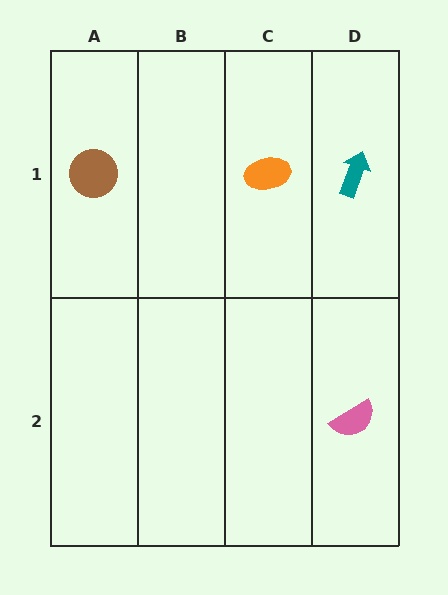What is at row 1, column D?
A teal arrow.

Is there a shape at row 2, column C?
No, that cell is empty.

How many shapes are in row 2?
1 shape.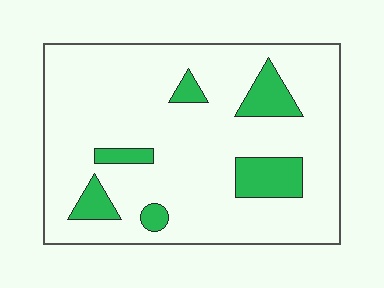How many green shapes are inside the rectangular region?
6.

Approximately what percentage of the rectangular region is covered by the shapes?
Approximately 15%.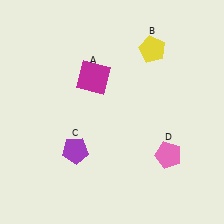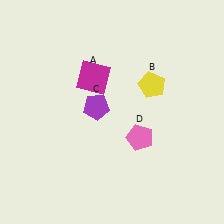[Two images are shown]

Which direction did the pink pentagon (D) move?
The pink pentagon (D) moved left.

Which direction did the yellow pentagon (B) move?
The yellow pentagon (B) moved down.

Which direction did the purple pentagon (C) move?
The purple pentagon (C) moved up.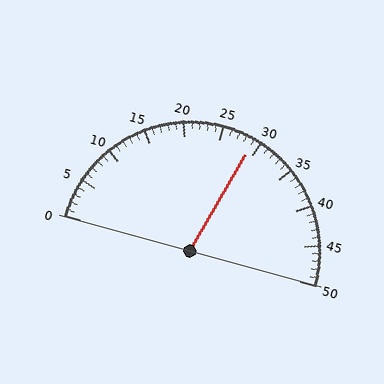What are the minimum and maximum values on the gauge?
The gauge ranges from 0 to 50.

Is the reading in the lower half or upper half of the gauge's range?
The reading is in the upper half of the range (0 to 50).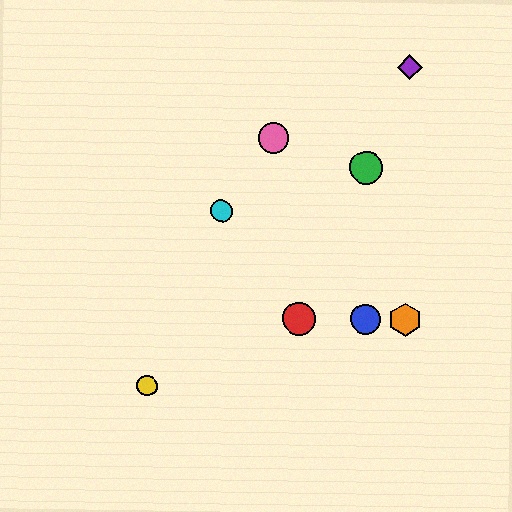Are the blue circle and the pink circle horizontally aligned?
No, the blue circle is at y≈319 and the pink circle is at y≈138.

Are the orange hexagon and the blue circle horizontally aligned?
Yes, both are at y≈320.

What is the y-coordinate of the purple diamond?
The purple diamond is at y≈68.